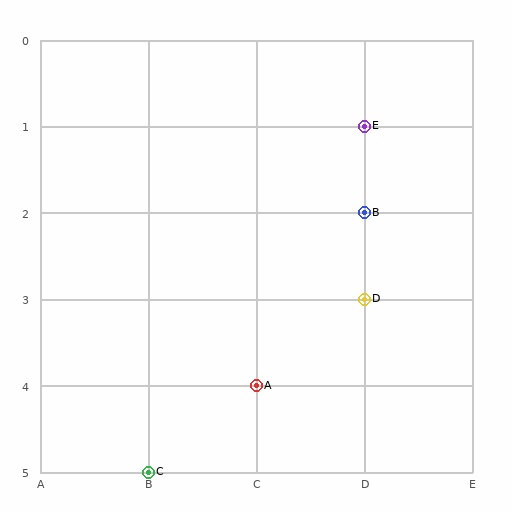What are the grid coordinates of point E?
Point E is at grid coordinates (D, 1).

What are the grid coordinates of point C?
Point C is at grid coordinates (B, 5).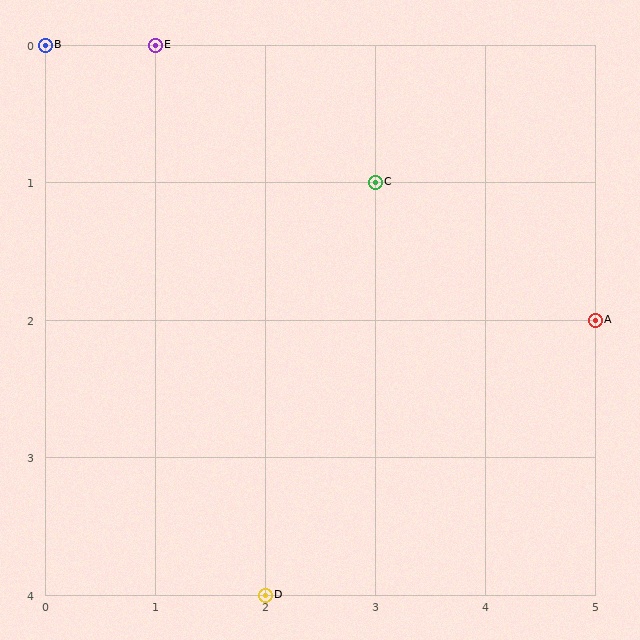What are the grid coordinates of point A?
Point A is at grid coordinates (5, 2).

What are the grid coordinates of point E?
Point E is at grid coordinates (1, 0).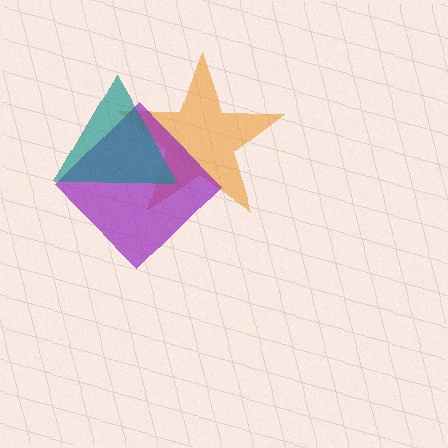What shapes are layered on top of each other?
The layered shapes are: an orange star, a purple diamond, a teal triangle.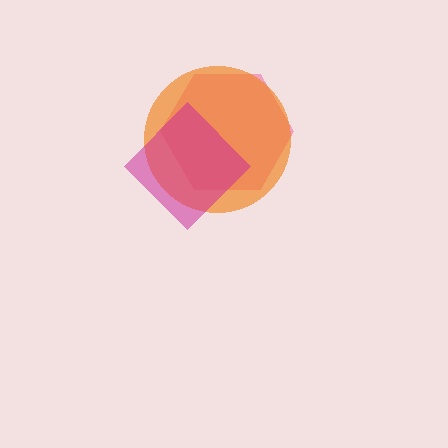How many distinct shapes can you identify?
There are 3 distinct shapes: a pink hexagon, an orange circle, a magenta diamond.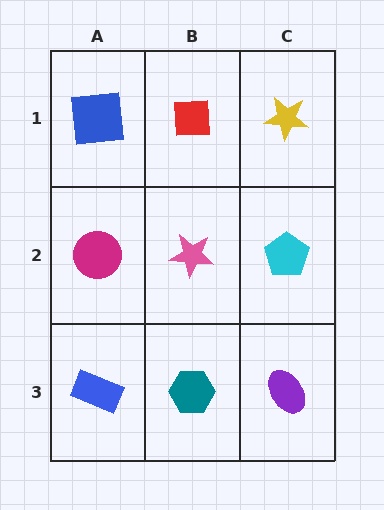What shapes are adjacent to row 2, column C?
A yellow star (row 1, column C), a purple ellipse (row 3, column C), a pink star (row 2, column B).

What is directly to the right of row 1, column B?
A yellow star.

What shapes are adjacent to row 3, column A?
A magenta circle (row 2, column A), a teal hexagon (row 3, column B).